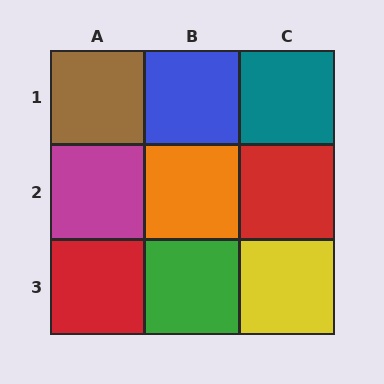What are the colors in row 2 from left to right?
Magenta, orange, red.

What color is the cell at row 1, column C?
Teal.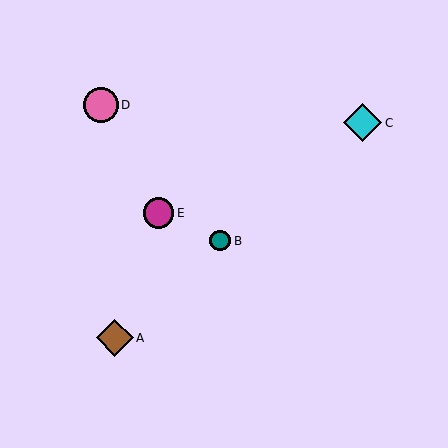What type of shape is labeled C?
Shape C is a cyan diamond.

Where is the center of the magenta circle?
The center of the magenta circle is at (159, 213).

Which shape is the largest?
The cyan diamond (labeled C) is the largest.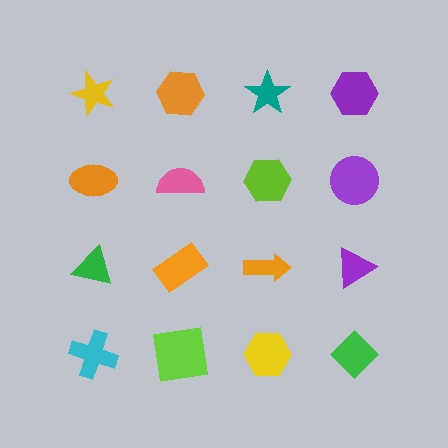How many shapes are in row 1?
4 shapes.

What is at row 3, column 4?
A purple triangle.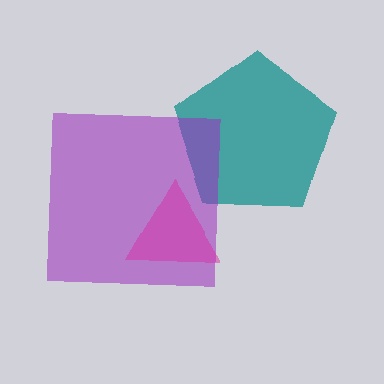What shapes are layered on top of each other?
The layered shapes are: a teal pentagon, a purple square, a magenta triangle.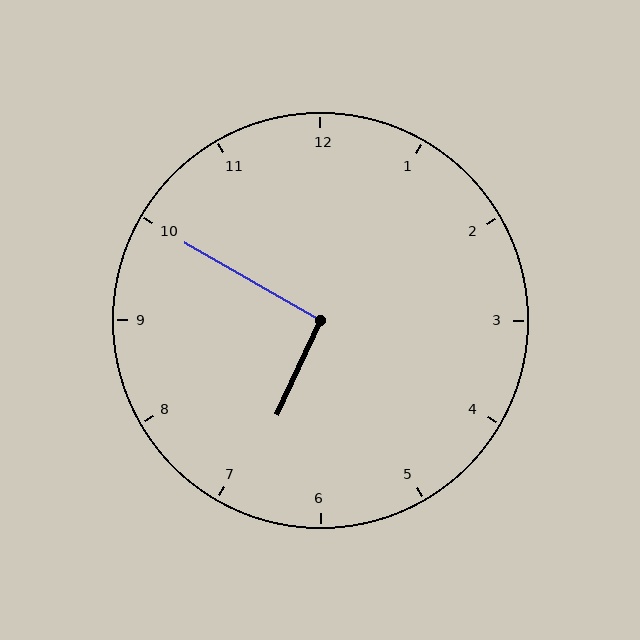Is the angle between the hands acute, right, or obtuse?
It is right.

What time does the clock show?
6:50.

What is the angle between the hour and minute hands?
Approximately 95 degrees.